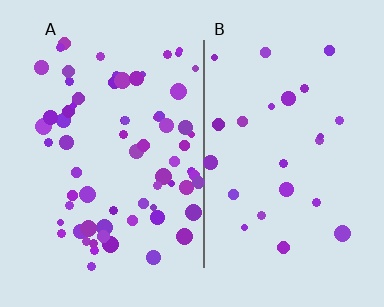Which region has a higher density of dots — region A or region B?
A (the left).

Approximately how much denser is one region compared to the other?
Approximately 2.9× — region A over region B.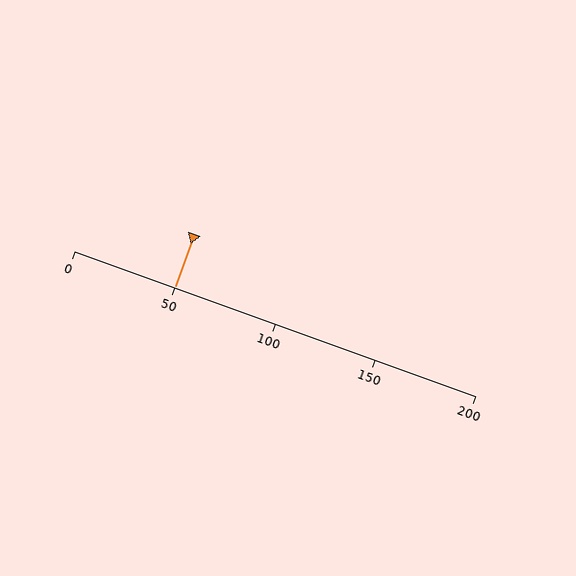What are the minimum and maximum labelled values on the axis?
The axis runs from 0 to 200.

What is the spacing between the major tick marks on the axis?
The major ticks are spaced 50 apart.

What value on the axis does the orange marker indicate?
The marker indicates approximately 50.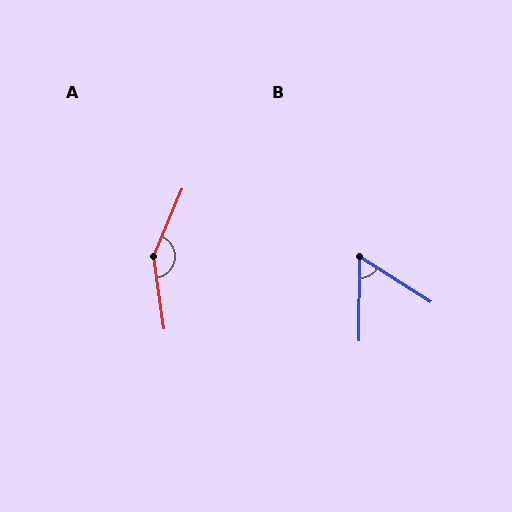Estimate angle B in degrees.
Approximately 58 degrees.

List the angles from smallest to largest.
B (58°), A (149°).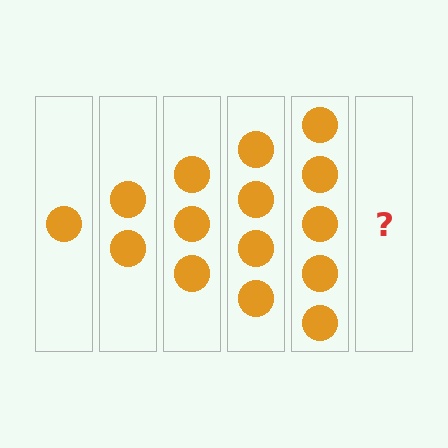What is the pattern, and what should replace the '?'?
The pattern is that each step adds one more circle. The '?' should be 6 circles.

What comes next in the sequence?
The next element should be 6 circles.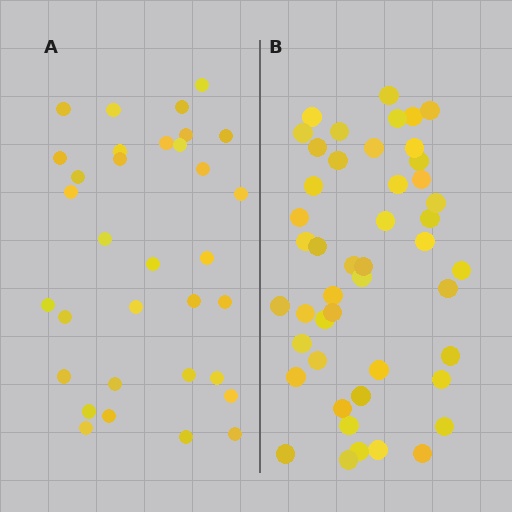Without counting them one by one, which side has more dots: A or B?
Region B (the right region) has more dots.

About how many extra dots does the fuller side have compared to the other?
Region B has approximately 15 more dots than region A.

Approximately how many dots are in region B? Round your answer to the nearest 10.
About 50 dots. (The exact count is 47, which rounds to 50.)